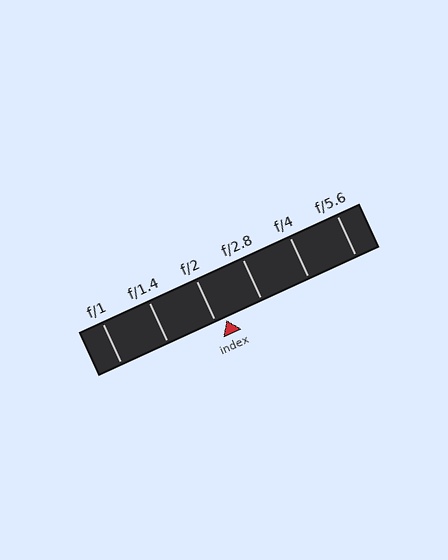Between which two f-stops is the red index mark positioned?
The index mark is between f/2 and f/2.8.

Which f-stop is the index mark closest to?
The index mark is closest to f/2.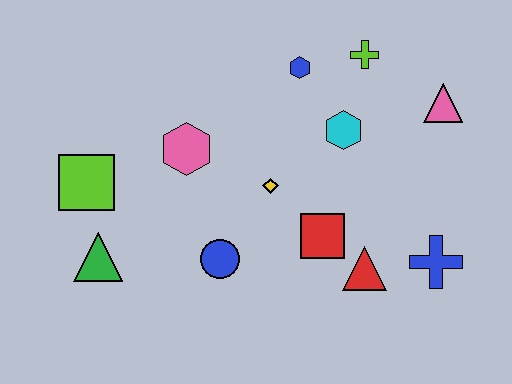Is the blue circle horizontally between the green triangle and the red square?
Yes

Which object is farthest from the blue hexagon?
The green triangle is farthest from the blue hexagon.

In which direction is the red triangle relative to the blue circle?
The red triangle is to the right of the blue circle.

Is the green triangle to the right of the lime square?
Yes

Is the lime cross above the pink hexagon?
Yes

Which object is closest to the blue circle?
The yellow diamond is closest to the blue circle.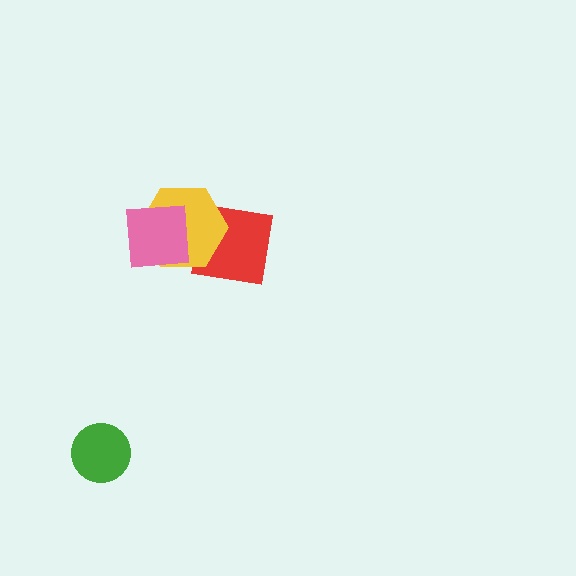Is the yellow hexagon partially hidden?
Yes, it is partially covered by another shape.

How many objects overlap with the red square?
1 object overlaps with the red square.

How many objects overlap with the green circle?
0 objects overlap with the green circle.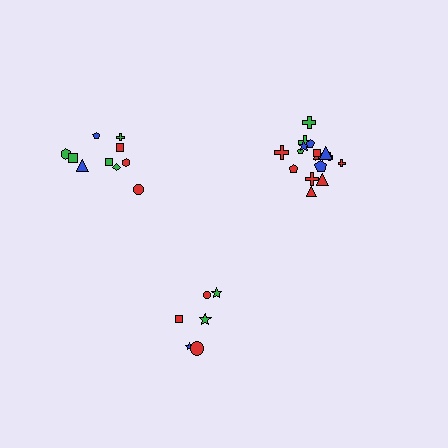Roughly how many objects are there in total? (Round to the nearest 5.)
Roughly 35 objects in total.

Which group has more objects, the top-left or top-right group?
The top-right group.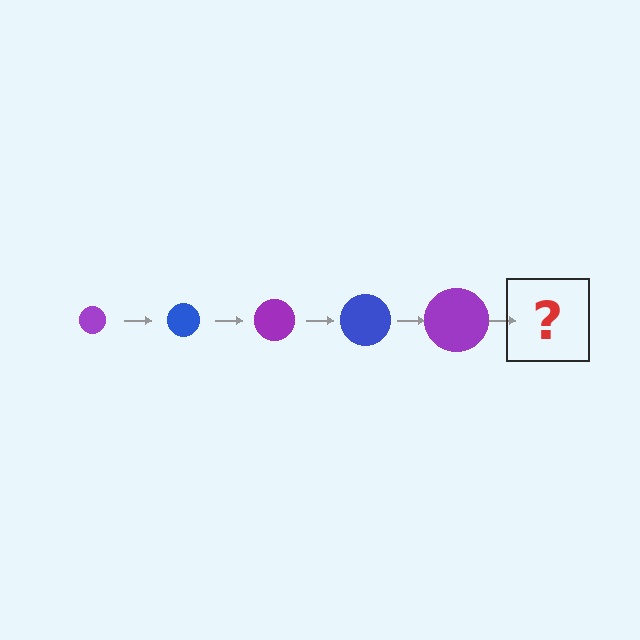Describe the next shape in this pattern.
It should be a blue circle, larger than the previous one.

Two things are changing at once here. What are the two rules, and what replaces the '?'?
The two rules are that the circle grows larger each step and the color cycles through purple and blue. The '?' should be a blue circle, larger than the previous one.